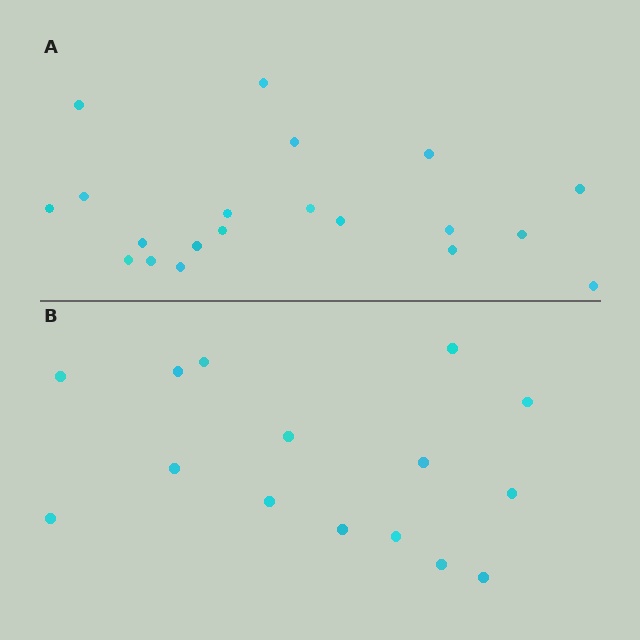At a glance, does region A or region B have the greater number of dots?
Region A (the top region) has more dots.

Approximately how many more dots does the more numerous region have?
Region A has about 5 more dots than region B.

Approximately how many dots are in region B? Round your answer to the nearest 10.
About 20 dots. (The exact count is 15, which rounds to 20.)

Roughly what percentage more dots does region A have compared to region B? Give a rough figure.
About 35% more.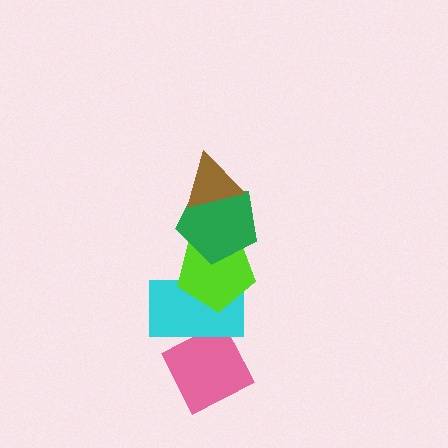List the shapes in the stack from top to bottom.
From top to bottom: the brown triangle, the green pentagon, the lime pentagon, the cyan rectangle, the pink diamond.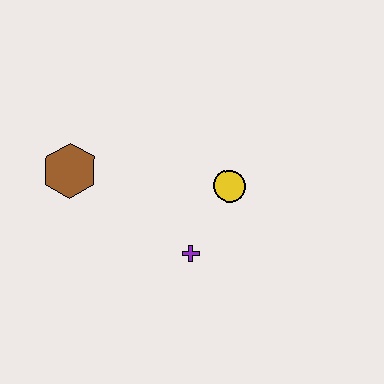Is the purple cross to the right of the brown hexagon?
Yes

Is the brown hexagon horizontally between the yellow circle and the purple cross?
No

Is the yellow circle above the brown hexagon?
No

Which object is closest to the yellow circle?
The purple cross is closest to the yellow circle.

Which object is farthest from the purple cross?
The brown hexagon is farthest from the purple cross.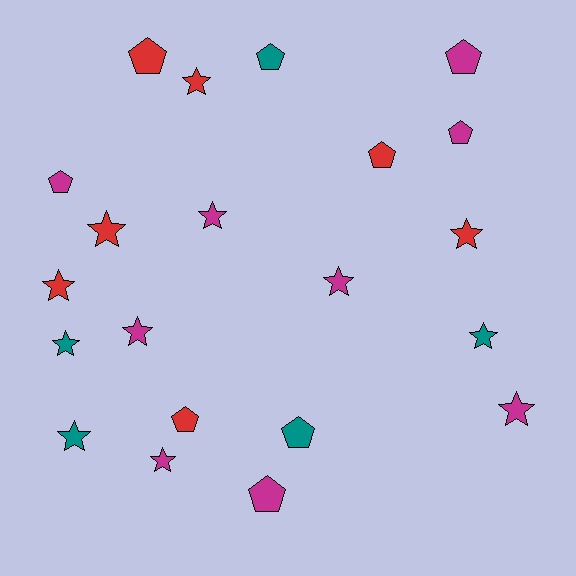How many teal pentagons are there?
There are 2 teal pentagons.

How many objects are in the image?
There are 21 objects.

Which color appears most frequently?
Magenta, with 9 objects.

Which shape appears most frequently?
Star, with 12 objects.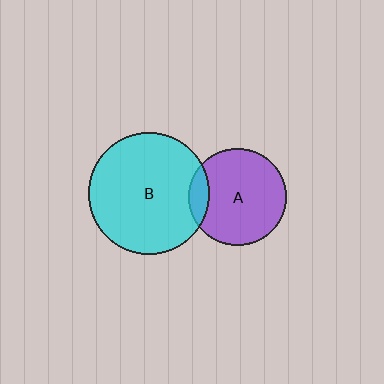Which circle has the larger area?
Circle B (cyan).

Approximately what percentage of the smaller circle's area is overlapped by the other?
Approximately 10%.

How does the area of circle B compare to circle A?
Approximately 1.5 times.